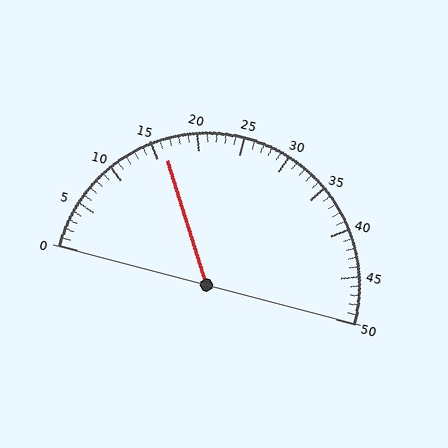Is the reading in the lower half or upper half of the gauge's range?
The reading is in the lower half of the range (0 to 50).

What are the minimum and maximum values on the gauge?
The gauge ranges from 0 to 50.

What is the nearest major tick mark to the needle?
The nearest major tick mark is 15.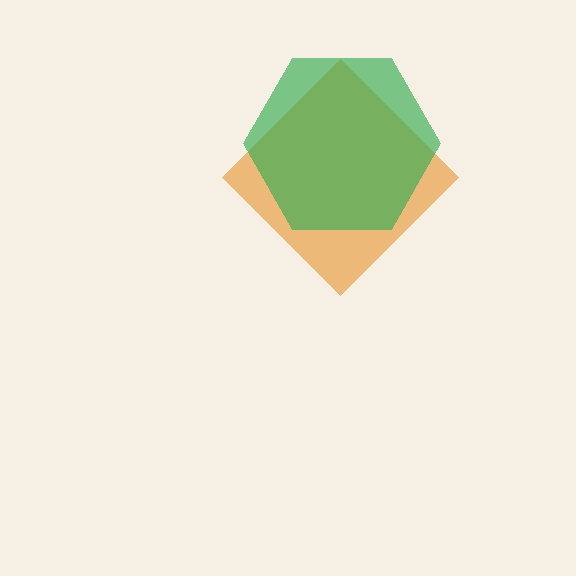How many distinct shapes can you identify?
There are 2 distinct shapes: an orange diamond, a green hexagon.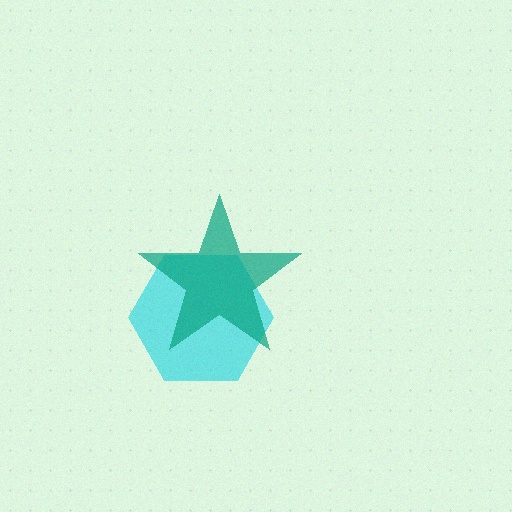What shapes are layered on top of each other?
The layered shapes are: a cyan hexagon, a teal star.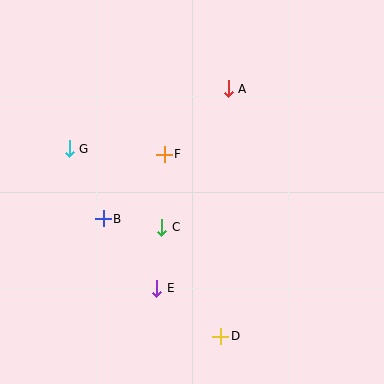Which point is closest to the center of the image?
Point C at (162, 227) is closest to the center.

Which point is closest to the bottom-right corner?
Point D is closest to the bottom-right corner.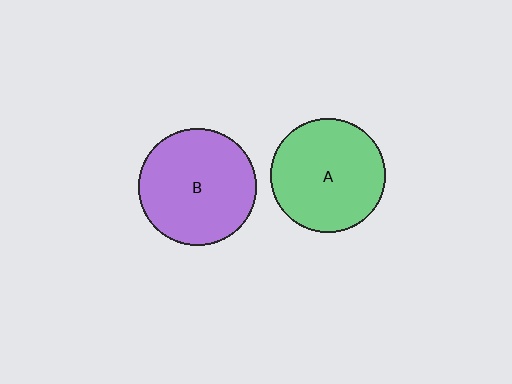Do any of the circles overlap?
No, none of the circles overlap.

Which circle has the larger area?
Circle B (purple).